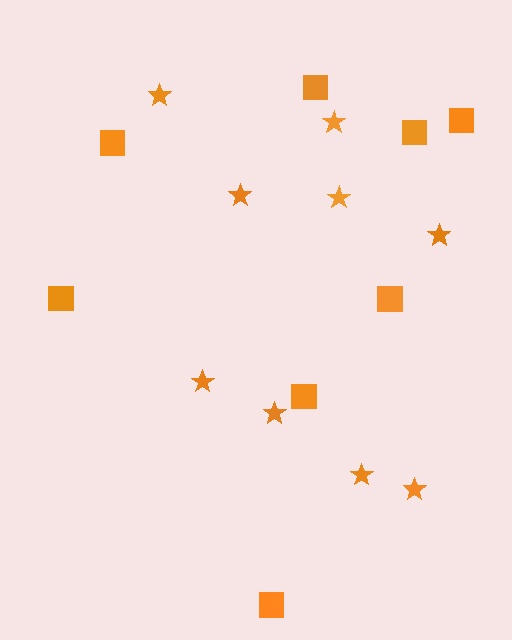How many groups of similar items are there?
There are 2 groups: one group of squares (8) and one group of stars (9).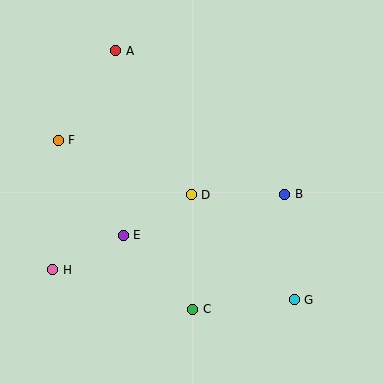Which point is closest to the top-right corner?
Point B is closest to the top-right corner.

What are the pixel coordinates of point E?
Point E is at (123, 235).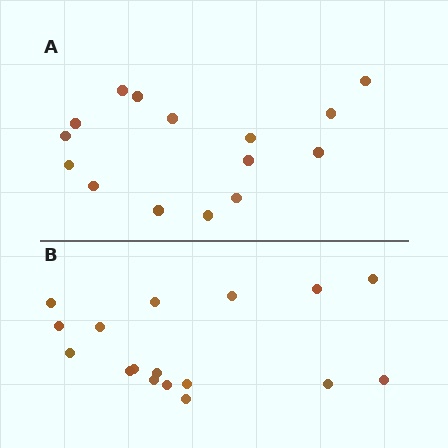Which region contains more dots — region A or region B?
Region B (the bottom region) has more dots.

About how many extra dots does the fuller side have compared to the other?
Region B has just a few more — roughly 2 or 3 more dots than region A.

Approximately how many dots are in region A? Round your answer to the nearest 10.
About 20 dots. (The exact count is 15, which rounds to 20.)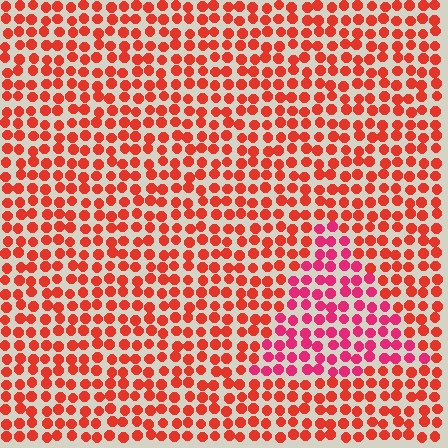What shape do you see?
I see a triangle.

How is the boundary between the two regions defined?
The boundary is defined purely by a slight shift in hue (about 29 degrees). Spacing, size, and orientation are identical on both sides.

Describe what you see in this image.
The image is filled with small red elements in a uniform arrangement. A triangle-shaped region is visible where the elements are tinted to a slightly different hue, forming a subtle color boundary.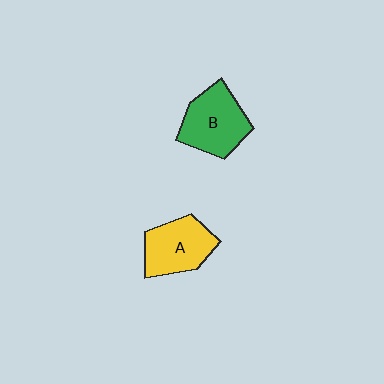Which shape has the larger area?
Shape B (green).